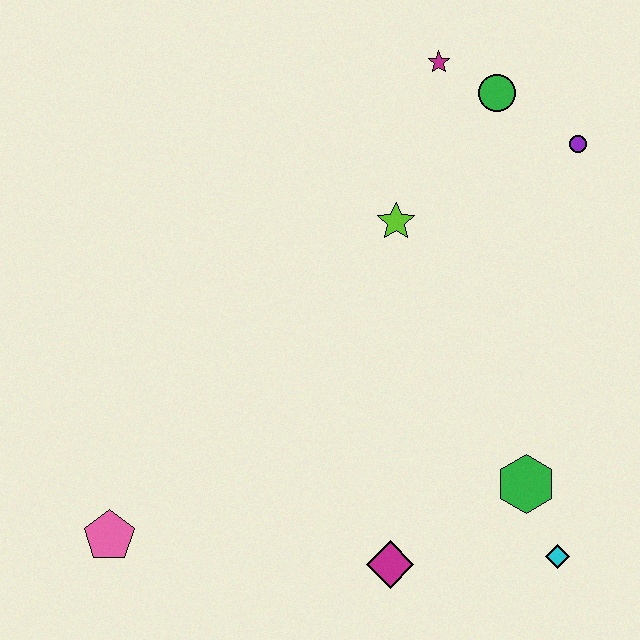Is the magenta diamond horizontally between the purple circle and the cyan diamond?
No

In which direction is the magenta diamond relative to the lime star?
The magenta diamond is below the lime star.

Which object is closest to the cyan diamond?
The green hexagon is closest to the cyan diamond.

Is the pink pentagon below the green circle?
Yes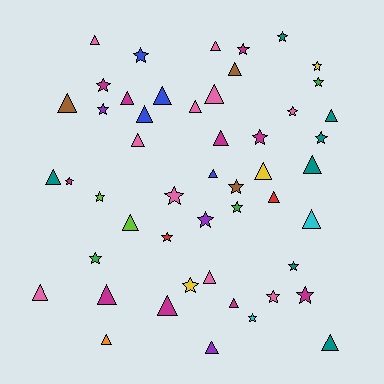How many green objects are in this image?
There are 3 green objects.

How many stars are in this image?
There are 23 stars.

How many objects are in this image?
There are 50 objects.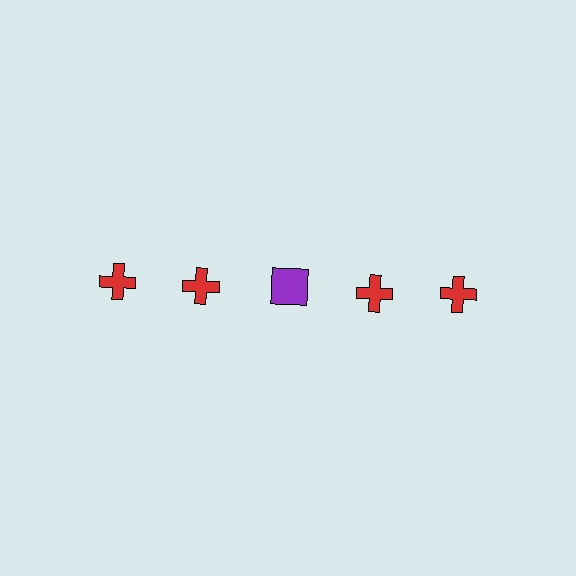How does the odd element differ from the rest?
It differs in both color (purple instead of red) and shape (square instead of cross).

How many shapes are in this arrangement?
There are 5 shapes arranged in a grid pattern.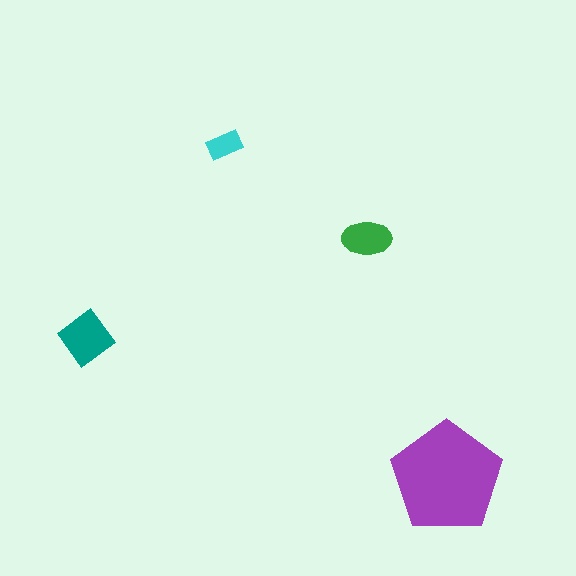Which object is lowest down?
The purple pentagon is bottommost.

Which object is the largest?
The purple pentagon.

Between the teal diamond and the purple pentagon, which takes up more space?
The purple pentagon.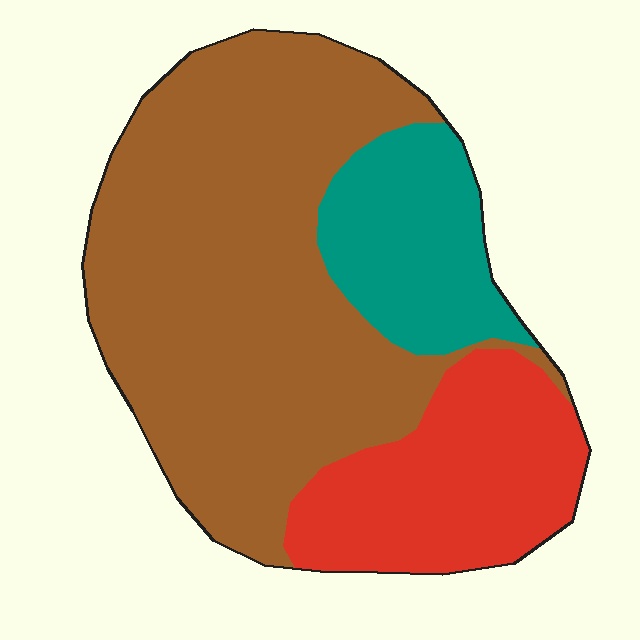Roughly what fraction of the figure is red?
Red covers around 25% of the figure.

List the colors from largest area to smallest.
From largest to smallest: brown, red, teal.